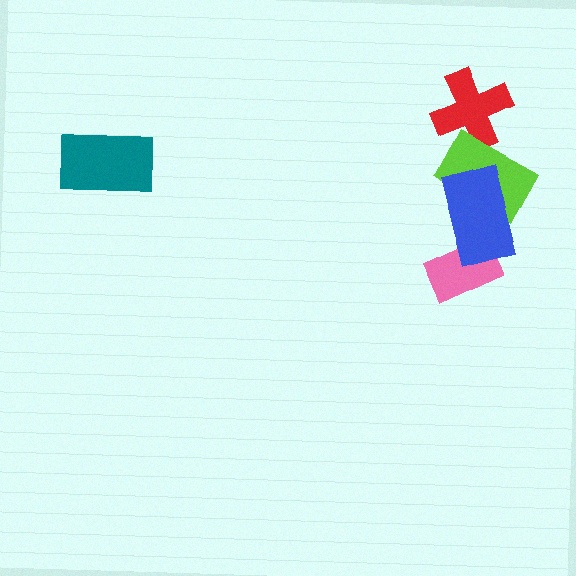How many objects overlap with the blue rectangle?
2 objects overlap with the blue rectangle.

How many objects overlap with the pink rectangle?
1 object overlaps with the pink rectangle.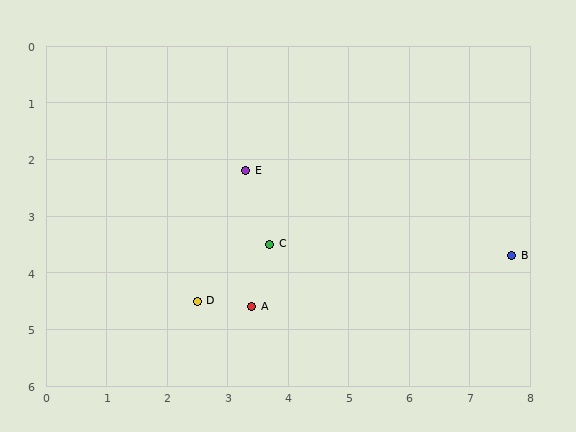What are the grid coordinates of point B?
Point B is at approximately (7.7, 3.7).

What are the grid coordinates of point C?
Point C is at approximately (3.7, 3.5).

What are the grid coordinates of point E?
Point E is at approximately (3.3, 2.2).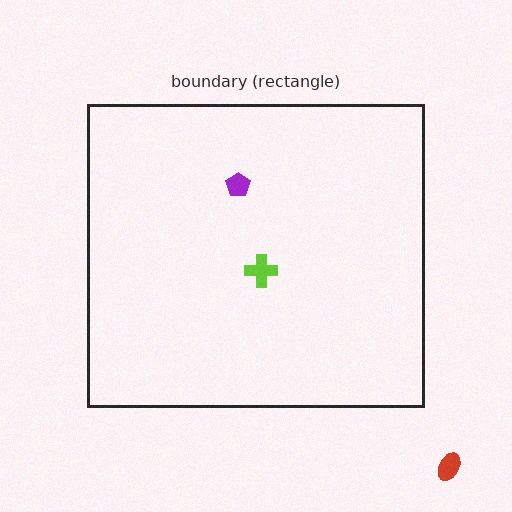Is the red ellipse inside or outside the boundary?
Outside.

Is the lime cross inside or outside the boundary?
Inside.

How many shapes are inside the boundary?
2 inside, 1 outside.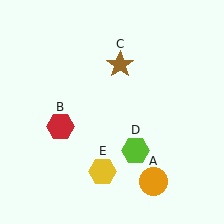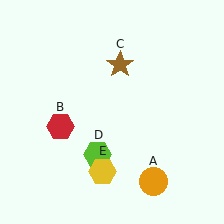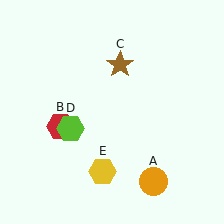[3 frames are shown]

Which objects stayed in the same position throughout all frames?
Orange circle (object A) and red hexagon (object B) and brown star (object C) and yellow hexagon (object E) remained stationary.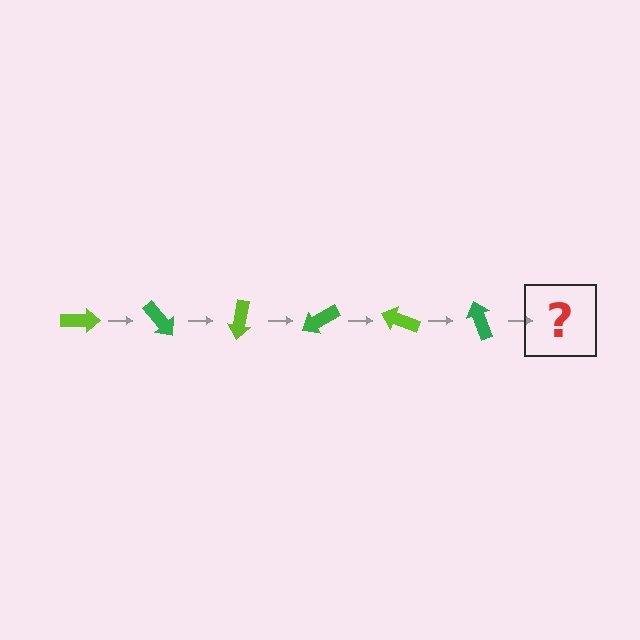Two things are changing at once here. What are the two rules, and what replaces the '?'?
The two rules are that it rotates 50 degrees each step and the color cycles through lime and green. The '?' should be a lime arrow, rotated 300 degrees from the start.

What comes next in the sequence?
The next element should be a lime arrow, rotated 300 degrees from the start.